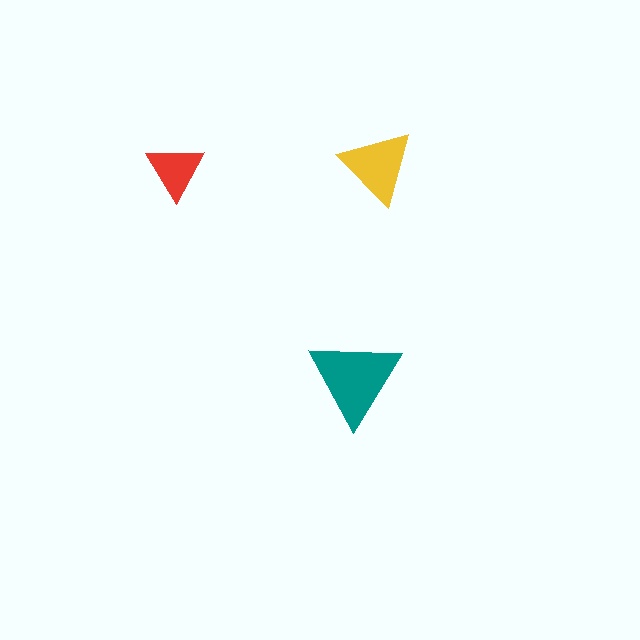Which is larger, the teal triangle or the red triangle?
The teal one.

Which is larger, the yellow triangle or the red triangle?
The yellow one.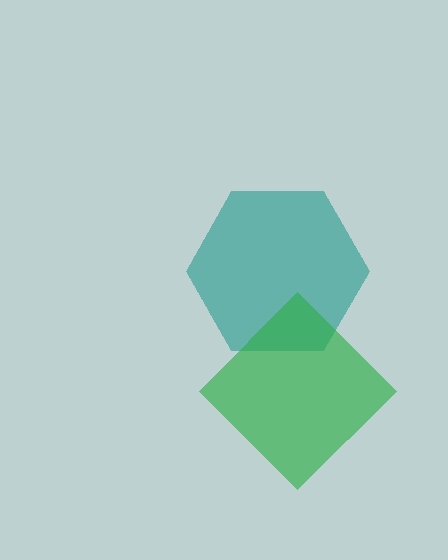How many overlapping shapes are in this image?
There are 2 overlapping shapes in the image.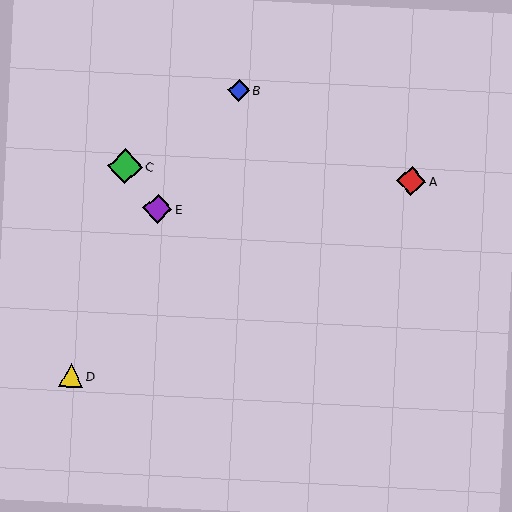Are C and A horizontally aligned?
Yes, both are at y≈166.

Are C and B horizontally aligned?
No, C is at y≈166 and B is at y≈90.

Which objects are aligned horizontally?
Objects A, C are aligned horizontally.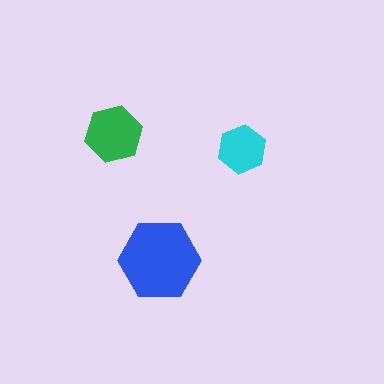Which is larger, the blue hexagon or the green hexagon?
The blue one.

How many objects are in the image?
There are 3 objects in the image.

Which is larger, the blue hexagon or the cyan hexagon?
The blue one.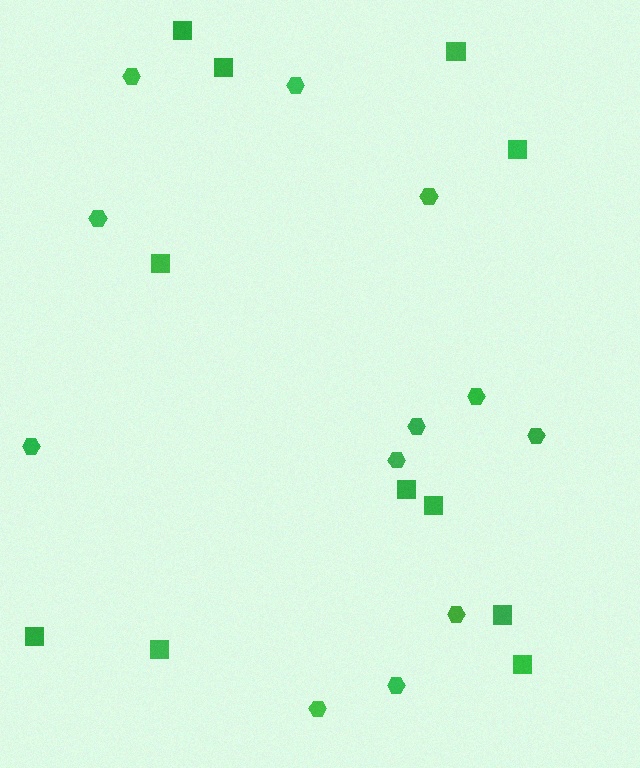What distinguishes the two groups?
There are 2 groups: one group of squares (11) and one group of hexagons (12).